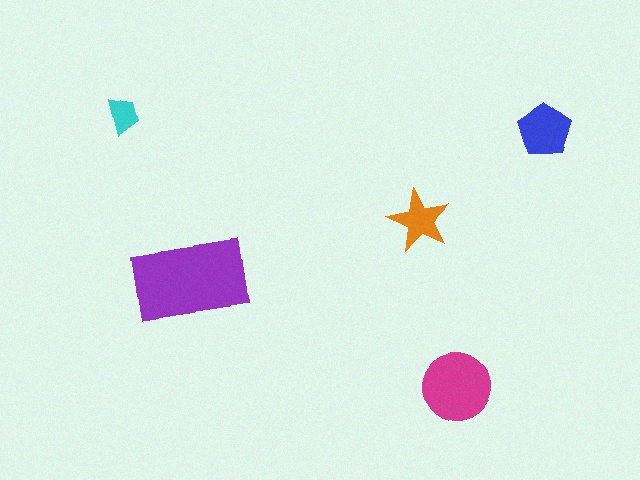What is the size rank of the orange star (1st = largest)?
4th.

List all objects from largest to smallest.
The purple rectangle, the magenta circle, the blue pentagon, the orange star, the cyan trapezoid.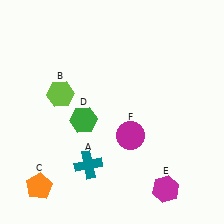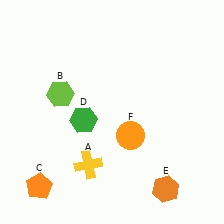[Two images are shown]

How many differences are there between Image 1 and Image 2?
There are 3 differences between the two images.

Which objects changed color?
A changed from teal to yellow. E changed from magenta to orange. F changed from magenta to orange.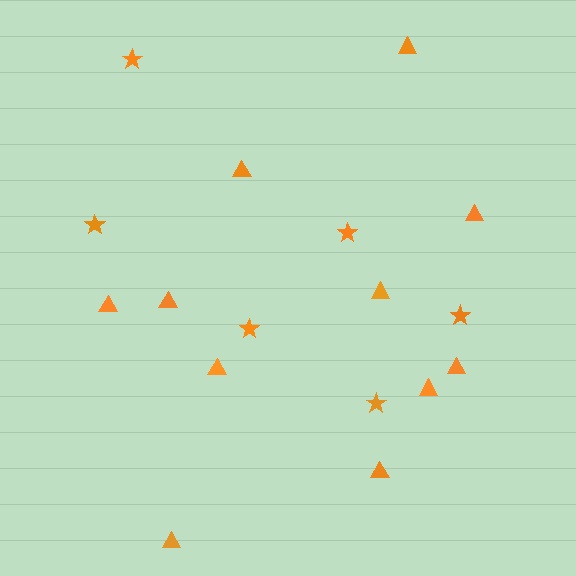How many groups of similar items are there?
There are 2 groups: one group of stars (6) and one group of triangles (11).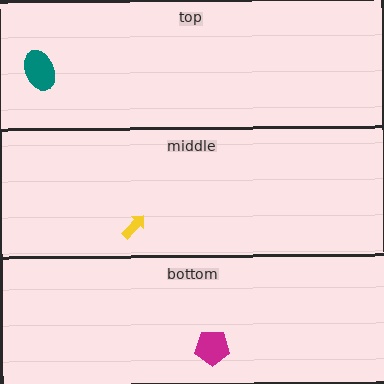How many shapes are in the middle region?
1.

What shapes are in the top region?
The teal ellipse.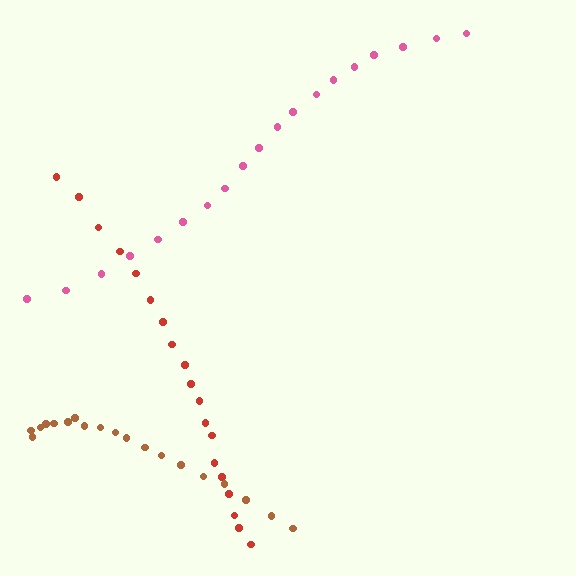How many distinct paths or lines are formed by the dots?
There are 3 distinct paths.